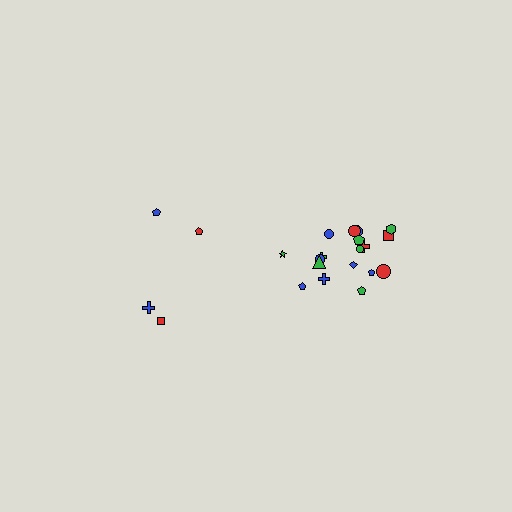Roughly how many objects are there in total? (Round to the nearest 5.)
Roughly 20 objects in total.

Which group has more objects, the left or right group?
The right group.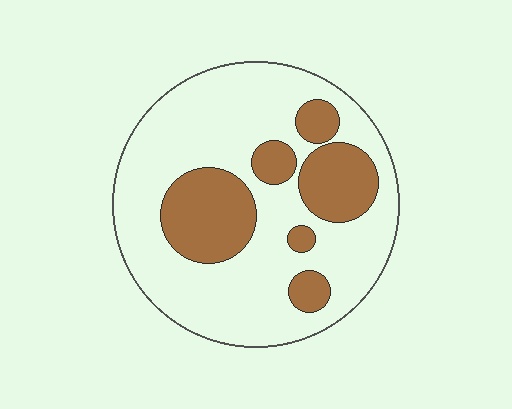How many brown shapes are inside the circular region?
6.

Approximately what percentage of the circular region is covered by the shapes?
Approximately 25%.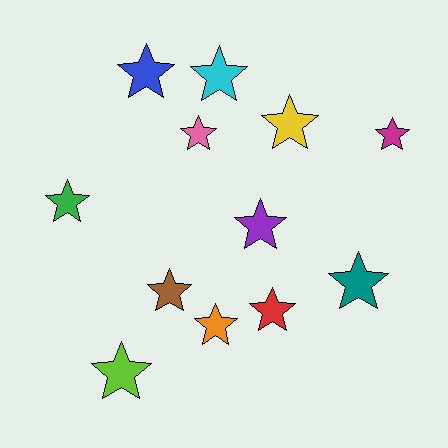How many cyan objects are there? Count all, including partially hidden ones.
There is 1 cyan object.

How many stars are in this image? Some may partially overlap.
There are 12 stars.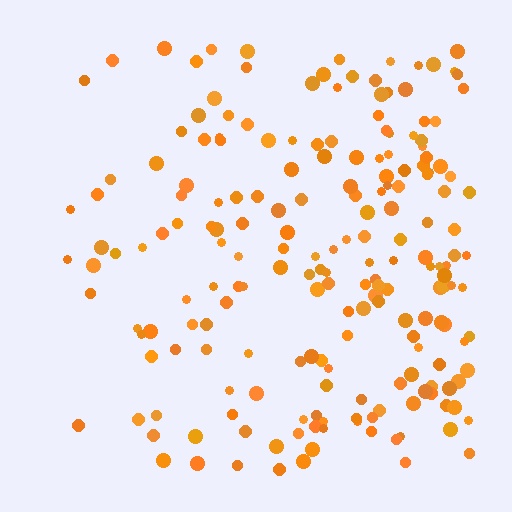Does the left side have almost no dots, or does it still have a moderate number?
Still a moderate number, just noticeably fewer than the right.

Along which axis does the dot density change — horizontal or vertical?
Horizontal.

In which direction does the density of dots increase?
From left to right, with the right side densest.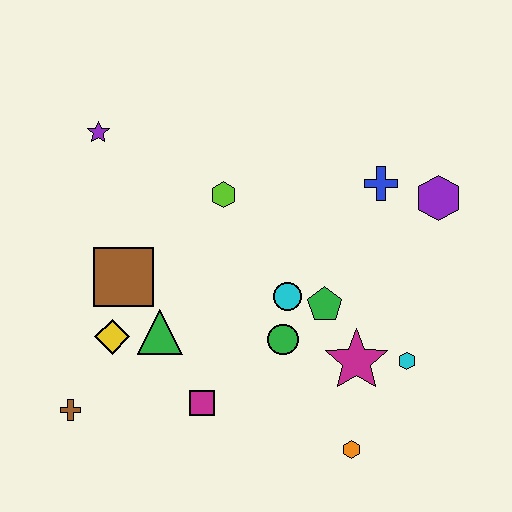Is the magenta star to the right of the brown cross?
Yes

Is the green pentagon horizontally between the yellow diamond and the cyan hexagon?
Yes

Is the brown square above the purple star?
No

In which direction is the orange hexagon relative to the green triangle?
The orange hexagon is to the right of the green triangle.